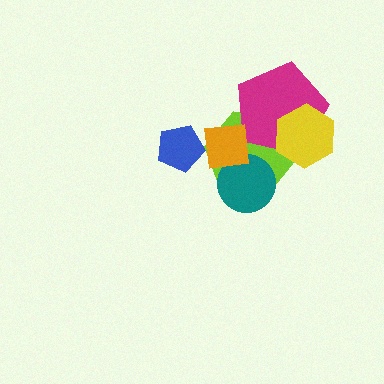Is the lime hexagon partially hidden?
Yes, it is partially covered by another shape.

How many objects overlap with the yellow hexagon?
2 objects overlap with the yellow hexagon.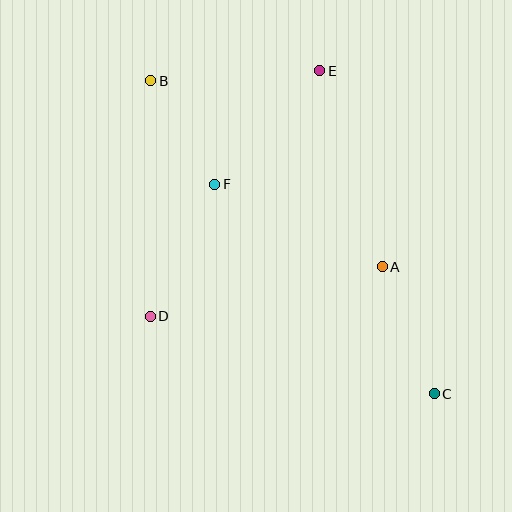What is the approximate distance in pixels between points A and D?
The distance between A and D is approximately 238 pixels.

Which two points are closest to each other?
Points B and F are closest to each other.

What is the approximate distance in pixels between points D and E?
The distance between D and E is approximately 298 pixels.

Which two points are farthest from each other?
Points B and C are farthest from each other.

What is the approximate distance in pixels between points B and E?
The distance between B and E is approximately 169 pixels.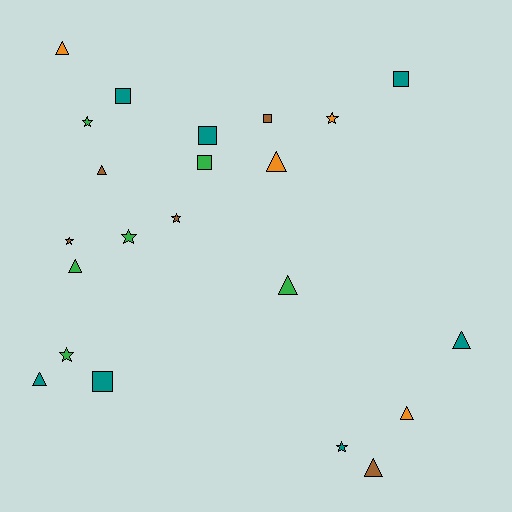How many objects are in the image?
There are 22 objects.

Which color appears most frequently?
Teal, with 7 objects.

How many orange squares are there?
There are no orange squares.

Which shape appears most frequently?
Triangle, with 9 objects.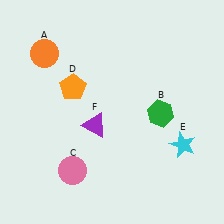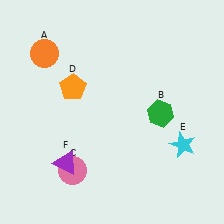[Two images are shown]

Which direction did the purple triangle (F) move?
The purple triangle (F) moved down.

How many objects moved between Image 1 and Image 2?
1 object moved between the two images.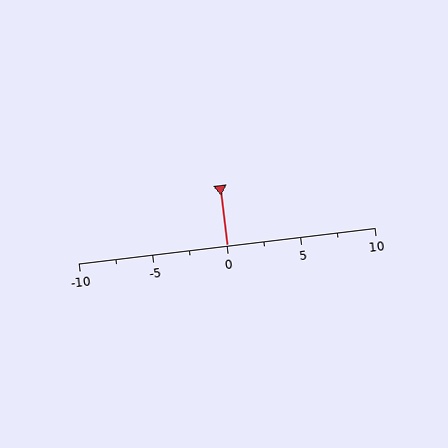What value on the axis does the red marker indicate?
The marker indicates approximately 0.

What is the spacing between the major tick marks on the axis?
The major ticks are spaced 5 apart.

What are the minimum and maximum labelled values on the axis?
The axis runs from -10 to 10.